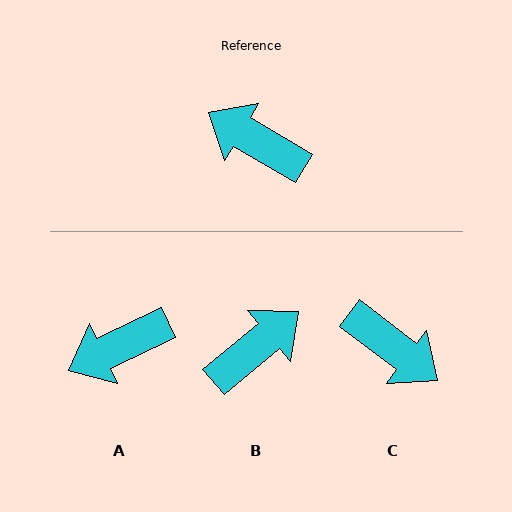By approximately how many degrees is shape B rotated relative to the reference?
Approximately 110 degrees clockwise.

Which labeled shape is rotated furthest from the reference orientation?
C, about 173 degrees away.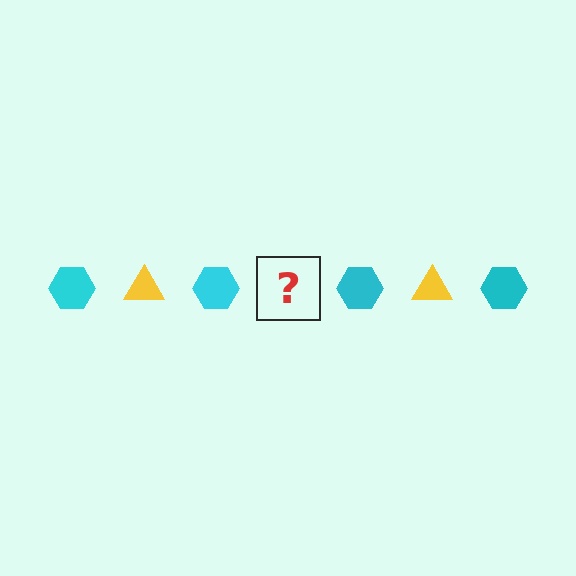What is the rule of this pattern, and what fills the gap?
The rule is that the pattern alternates between cyan hexagon and yellow triangle. The gap should be filled with a yellow triangle.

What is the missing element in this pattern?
The missing element is a yellow triangle.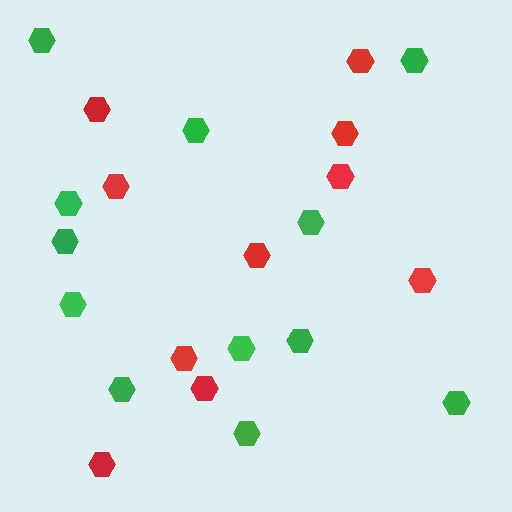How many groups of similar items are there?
There are 2 groups: one group of red hexagons (10) and one group of green hexagons (12).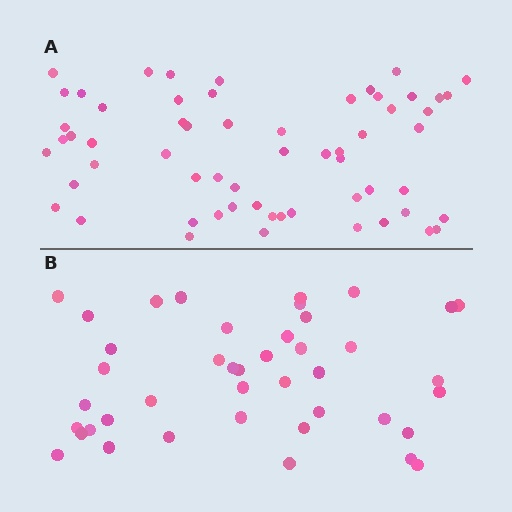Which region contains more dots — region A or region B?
Region A (the top region) has more dots.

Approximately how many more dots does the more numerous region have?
Region A has approximately 20 more dots than region B.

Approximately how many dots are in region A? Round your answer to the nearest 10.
About 60 dots.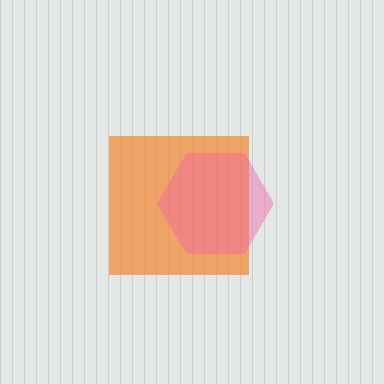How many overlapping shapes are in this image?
There are 2 overlapping shapes in the image.